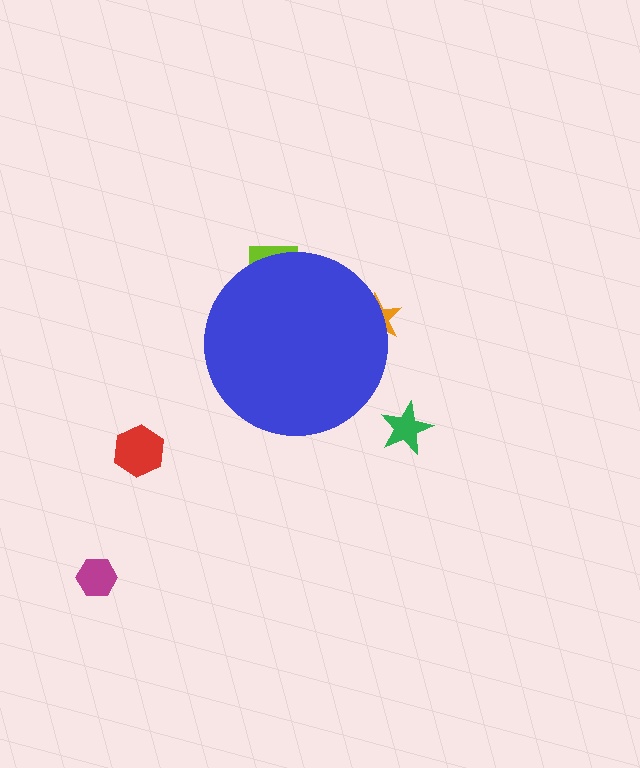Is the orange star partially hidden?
Yes, the orange star is partially hidden behind the blue circle.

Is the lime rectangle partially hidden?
Yes, the lime rectangle is partially hidden behind the blue circle.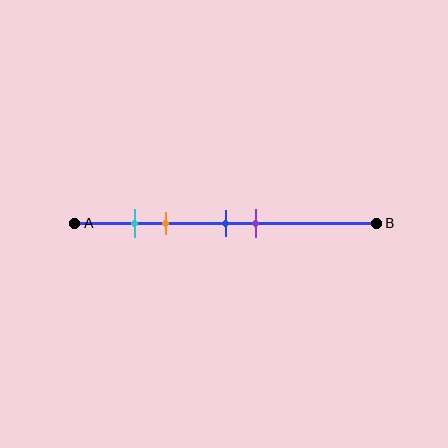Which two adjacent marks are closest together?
The cyan and orange marks are the closest adjacent pair.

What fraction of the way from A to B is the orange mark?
The orange mark is approximately 30% (0.3) of the way from A to B.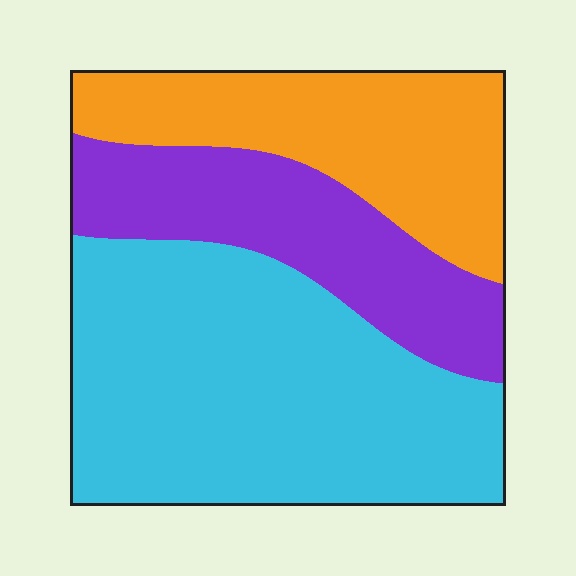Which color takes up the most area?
Cyan, at roughly 50%.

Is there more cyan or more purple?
Cyan.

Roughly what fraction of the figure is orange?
Orange takes up between a sixth and a third of the figure.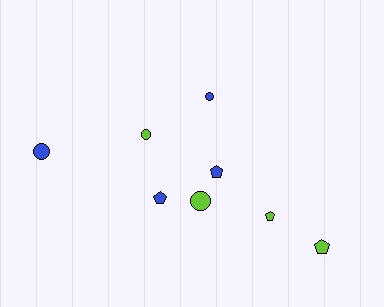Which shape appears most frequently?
Circle, with 4 objects.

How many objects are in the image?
There are 8 objects.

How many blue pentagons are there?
There are 2 blue pentagons.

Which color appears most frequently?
Lime, with 4 objects.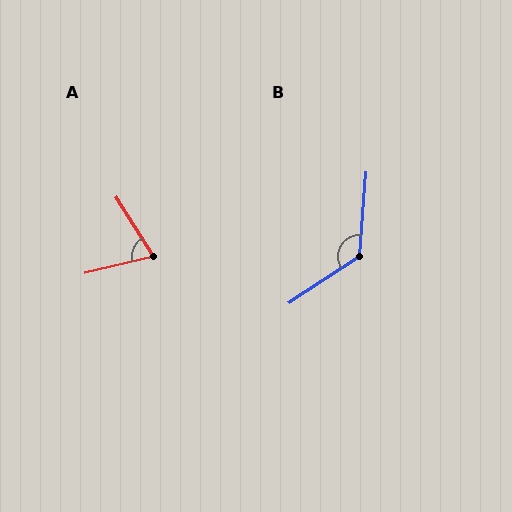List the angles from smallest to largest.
A (72°), B (128°).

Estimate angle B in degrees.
Approximately 128 degrees.